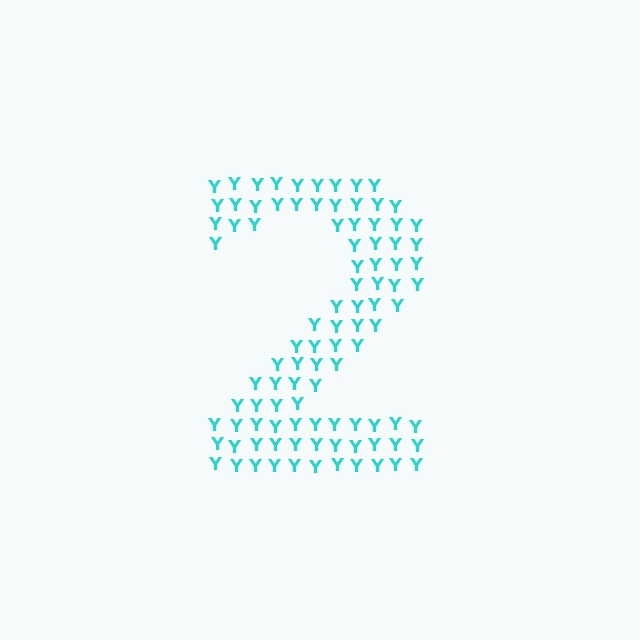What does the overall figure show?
The overall figure shows the digit 2.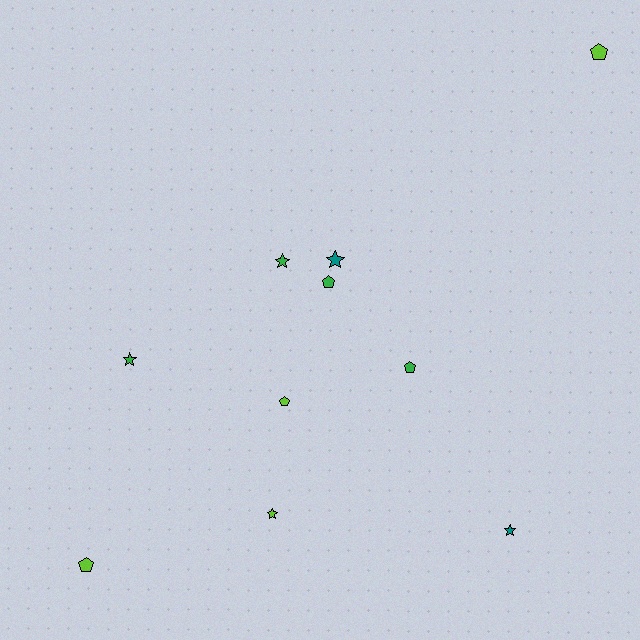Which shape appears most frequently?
Pentagon, with 5 objects.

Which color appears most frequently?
Lime, with 4 objects.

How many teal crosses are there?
There are no teal crosses.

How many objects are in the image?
There are 10 objects.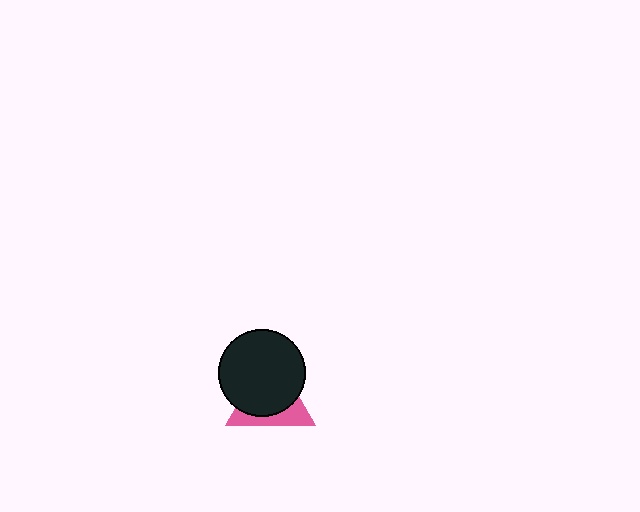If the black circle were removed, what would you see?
You would see the complete pink triangle.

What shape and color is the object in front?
The object in front is a black circle.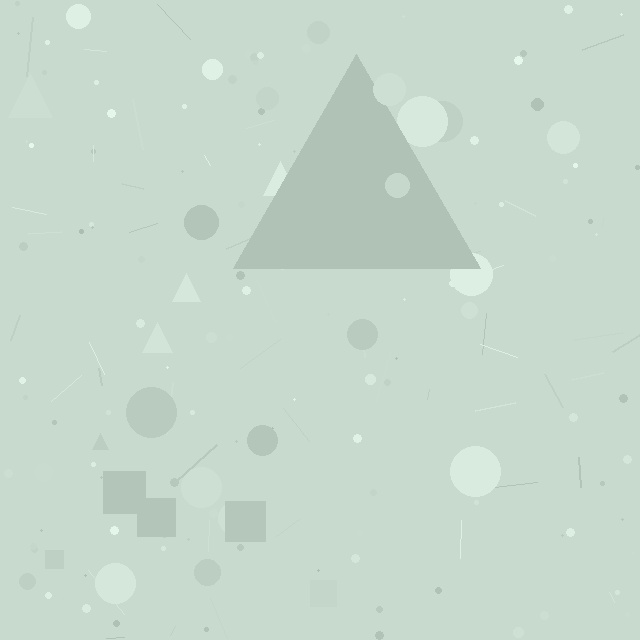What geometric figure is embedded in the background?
A triangle is embedded in the background.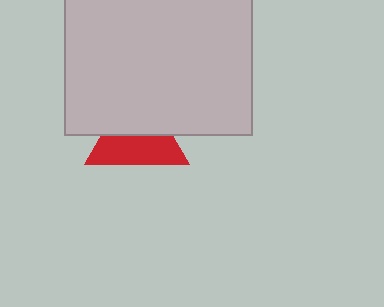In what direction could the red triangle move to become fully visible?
The red triangle could move down. That would shift it out from behind the light gray square entirely.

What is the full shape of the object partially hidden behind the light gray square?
The partially hidden object is a red triangle.